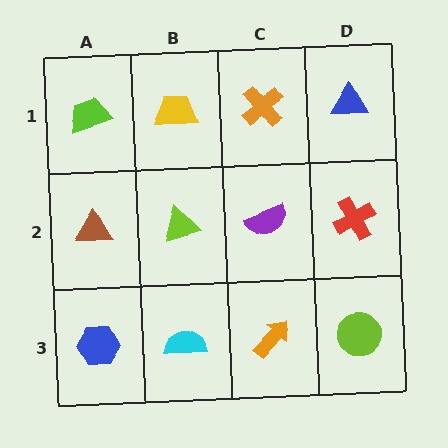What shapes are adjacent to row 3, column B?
A lime triangle (row 2, column B), a blue hexagon (row 3, column A), an orange arrow (row 3, column C).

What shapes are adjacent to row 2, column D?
A blue triangle (row 1, column D), a lime circle (row 3, column D), a purple semicircle (row 2, column C).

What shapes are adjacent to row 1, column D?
A red cross (row 2, column D), an orange cross (row 1, column C).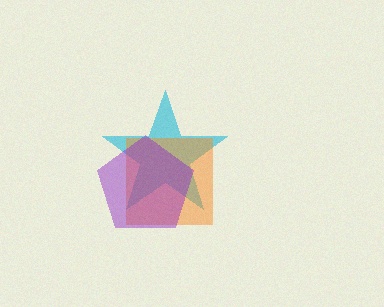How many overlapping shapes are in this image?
There are 3 overlapping shapes in the image.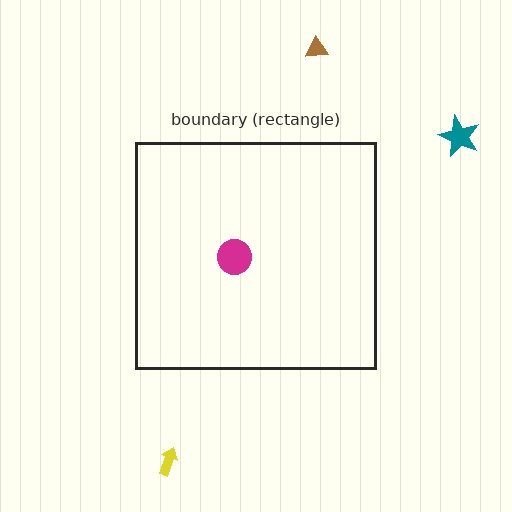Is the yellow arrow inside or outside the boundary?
Outside.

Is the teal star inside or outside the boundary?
Outside.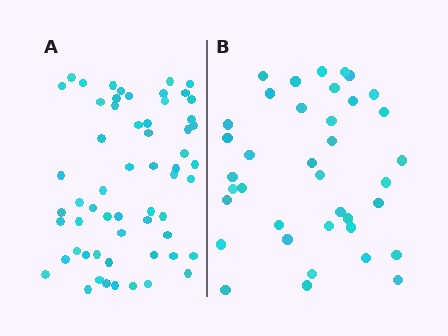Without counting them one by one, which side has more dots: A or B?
Region A (the left region) has more dots.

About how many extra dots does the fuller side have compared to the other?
Region A has approximately 20 more dots than region B.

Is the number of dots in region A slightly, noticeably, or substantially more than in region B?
Region A has substantially more. The ratio is roughly 1.6 to 1.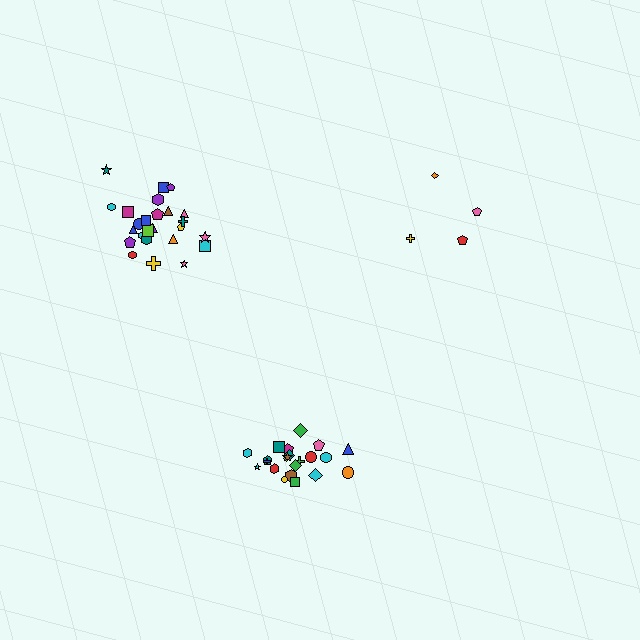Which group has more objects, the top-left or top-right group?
The top-left group.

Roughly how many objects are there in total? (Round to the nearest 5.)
Roughly 50 objects in total.